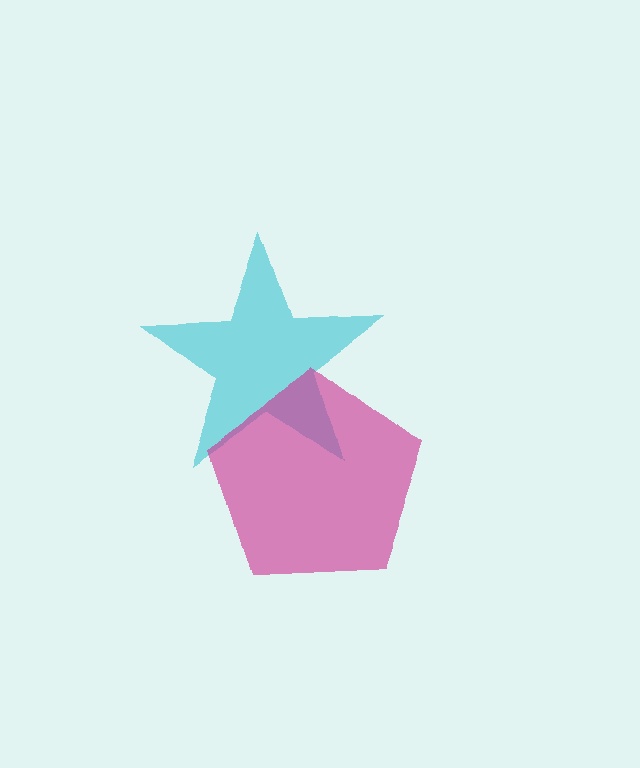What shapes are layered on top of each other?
The layered shapes are: a cyan star, a magenta pentagon.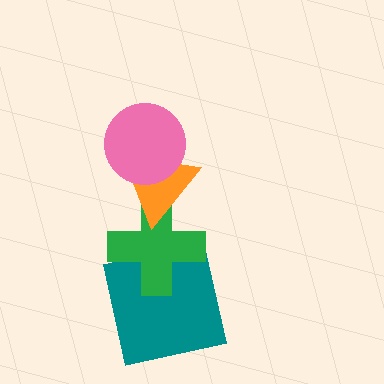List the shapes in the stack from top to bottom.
From top to bottom: the pink circle, the orange triangle, the green cross, the teal square.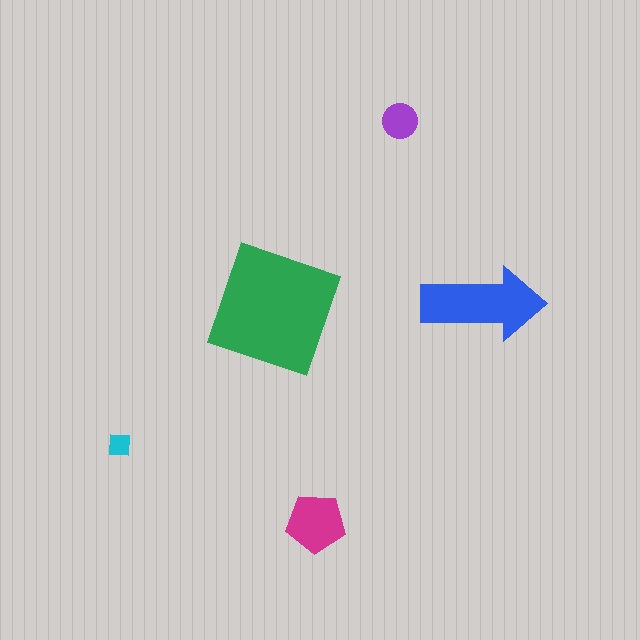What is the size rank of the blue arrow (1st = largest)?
2nd.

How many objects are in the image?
There are 5 objects in the image.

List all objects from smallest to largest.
The cyan square, the purple circle, the magenta pentagon, the blue arrow, the green square.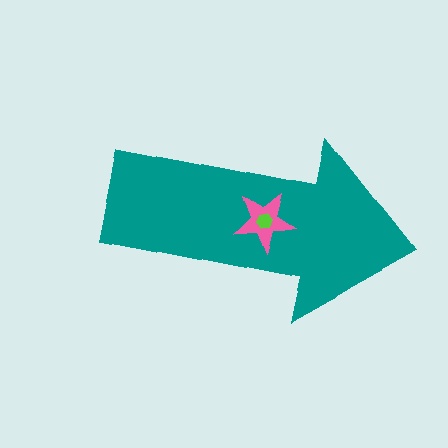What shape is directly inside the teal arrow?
The pink star.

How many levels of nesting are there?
3.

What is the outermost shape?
The teal arrow.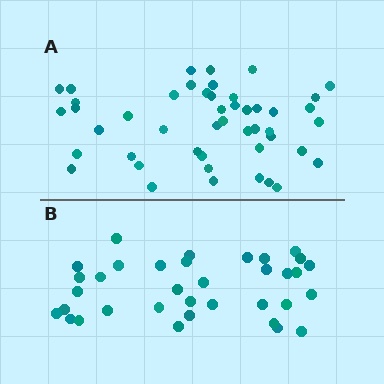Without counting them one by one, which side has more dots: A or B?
Region A (the top region) has more dots.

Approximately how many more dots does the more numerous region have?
Region A has roughly 12 or so more dots than region B.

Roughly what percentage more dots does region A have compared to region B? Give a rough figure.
About 35% more.